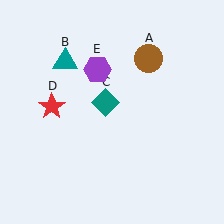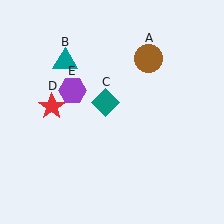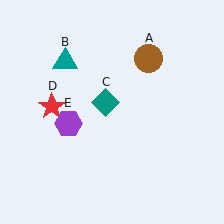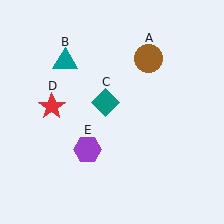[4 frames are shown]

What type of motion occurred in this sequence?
The purple hexagon (object E) rotated counterclockwise around the center of the scene.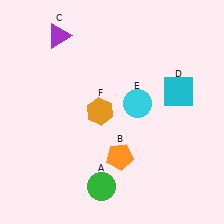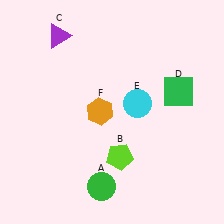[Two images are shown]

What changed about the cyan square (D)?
In Image 1, D is cyan. In Image 2, it changed to green.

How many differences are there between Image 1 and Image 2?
There are 2 differences between the two images.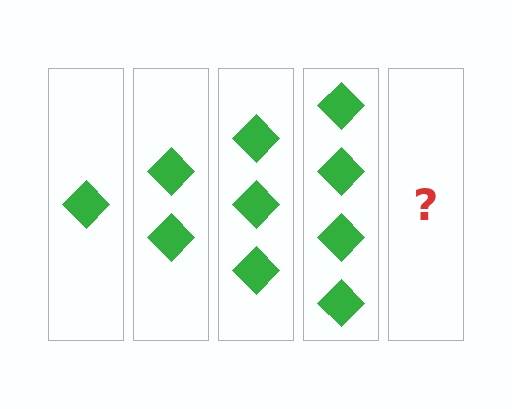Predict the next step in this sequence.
The next step is 5 diamonds.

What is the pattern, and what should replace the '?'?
The pattern is that each step adds one more diamond. The '?' should be 5 diamonds.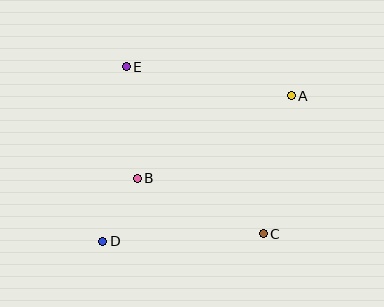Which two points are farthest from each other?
Points A and D are farthest from each other.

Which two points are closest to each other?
Points B and D are closest to each other.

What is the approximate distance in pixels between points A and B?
The distance between A and B is approximately 175 pixels.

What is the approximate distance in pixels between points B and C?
The distance between B and C is approximately 138 pixels.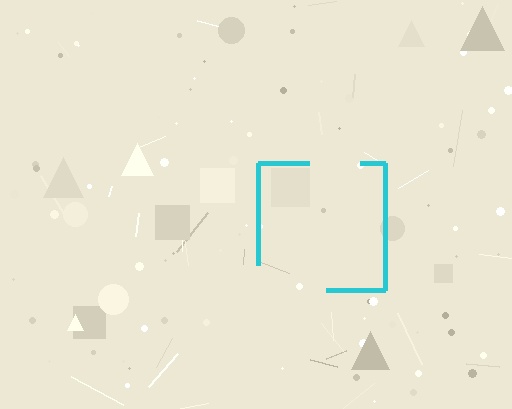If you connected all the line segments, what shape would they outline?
They would outline a square.